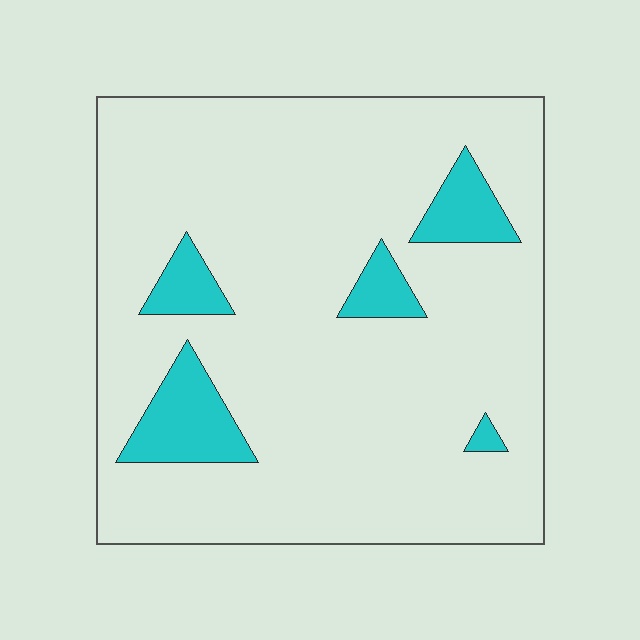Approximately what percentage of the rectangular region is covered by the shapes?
Approximately 10%.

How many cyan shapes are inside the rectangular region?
5.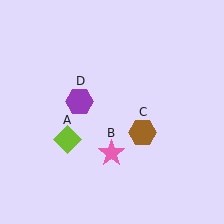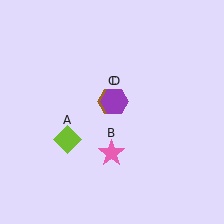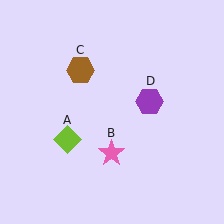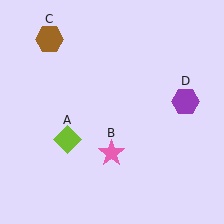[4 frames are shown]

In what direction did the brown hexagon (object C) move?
The brown hexagon (object C) moved up and to the left.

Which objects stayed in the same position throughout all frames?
Lime diamond (object A) and pink star (object B) remained stationary.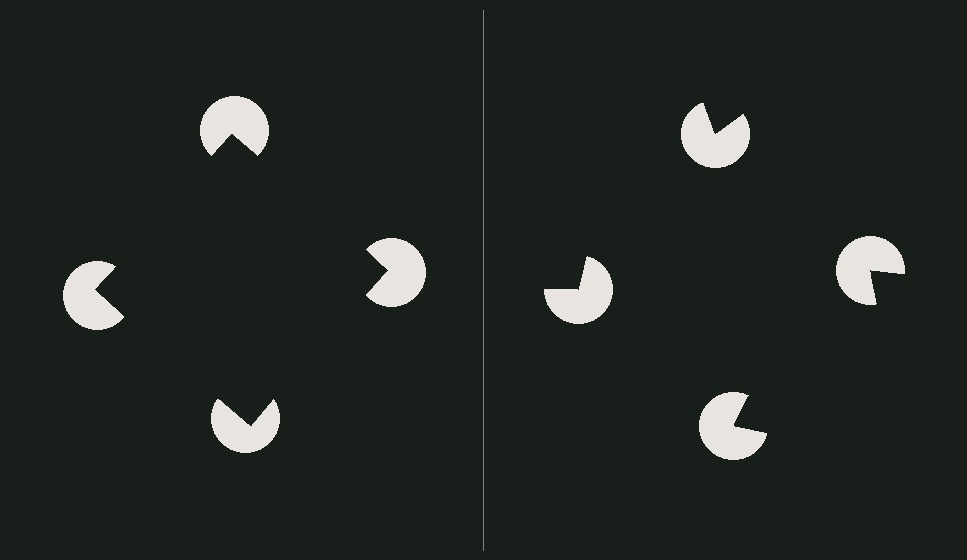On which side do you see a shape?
An illusory square appears on the left side. On the right side the wedge cuts are rotated, so no coherent shape forms.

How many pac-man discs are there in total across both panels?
8 — 4 on each side.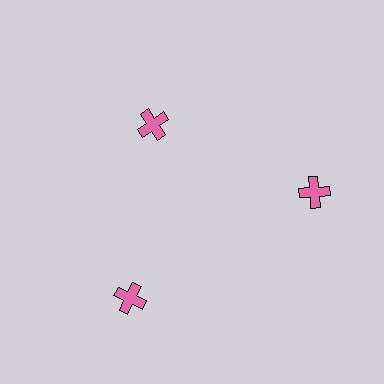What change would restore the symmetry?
The symmetry would be restored by moving it outward, back onto the ring so that all 3 crosses sit at equal angles and equal distance from the center.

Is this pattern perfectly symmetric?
No. The 3 pink crosses are arranged in a ring, but one element near the 11 o'clock position is pulled inward toward the center, breaking the 3-fold rotational symmetry.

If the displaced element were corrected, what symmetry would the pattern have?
It would have 3-fold rotational symmetry — the pattern would map onto itself every 120 degrees.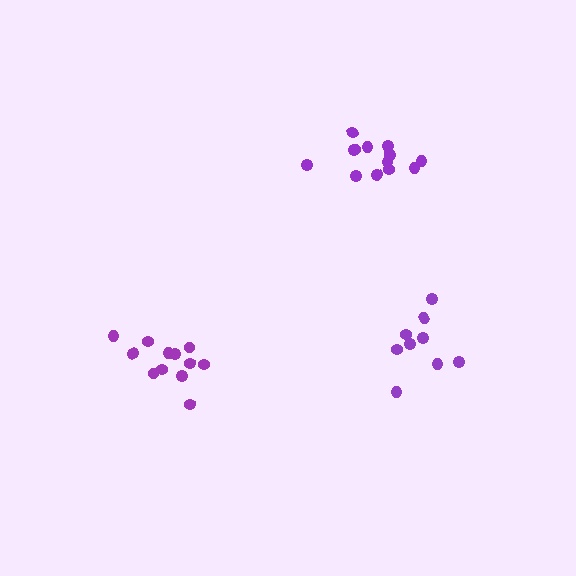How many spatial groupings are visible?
There are 3 spatial groupings.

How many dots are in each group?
Group 1: 9 dots, Group 2: 12 dots, Group 3: 14 dots (35 total).